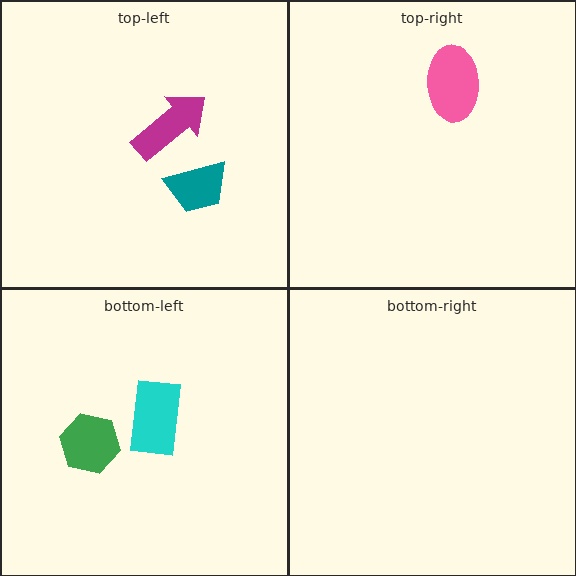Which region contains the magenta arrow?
The top-left region.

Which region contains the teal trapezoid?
The top-left region.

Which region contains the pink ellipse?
The top-right region.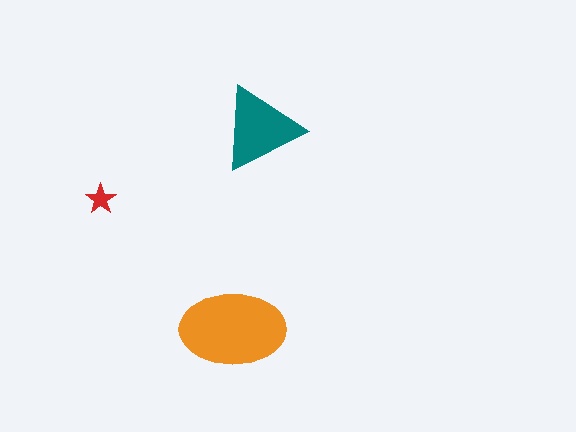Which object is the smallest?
The red star.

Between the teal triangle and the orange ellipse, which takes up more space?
The orange ellipse.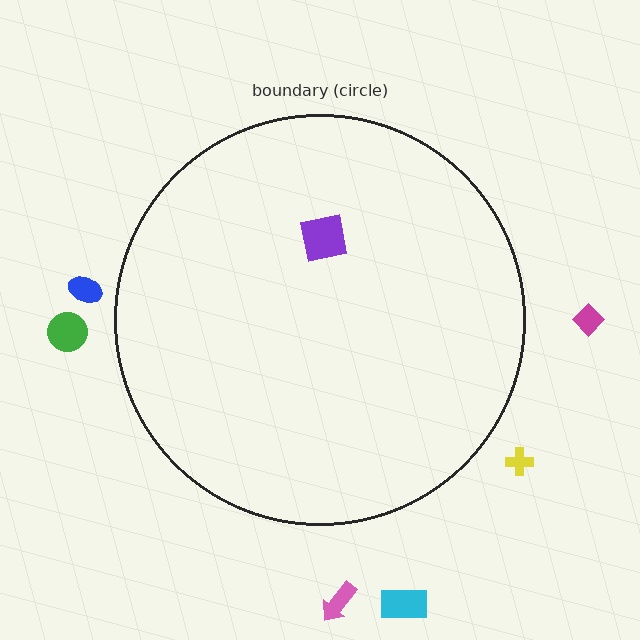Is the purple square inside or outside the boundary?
Inside.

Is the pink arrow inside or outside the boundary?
Outside.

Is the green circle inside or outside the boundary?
Outside.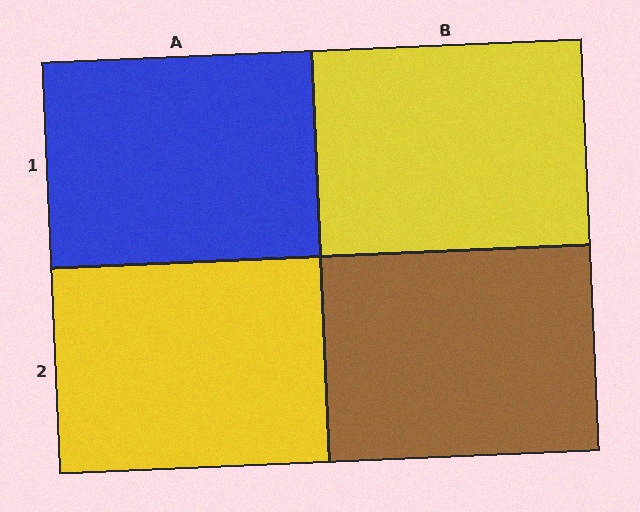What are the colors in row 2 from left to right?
Yellow, brown.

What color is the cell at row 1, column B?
Yellow.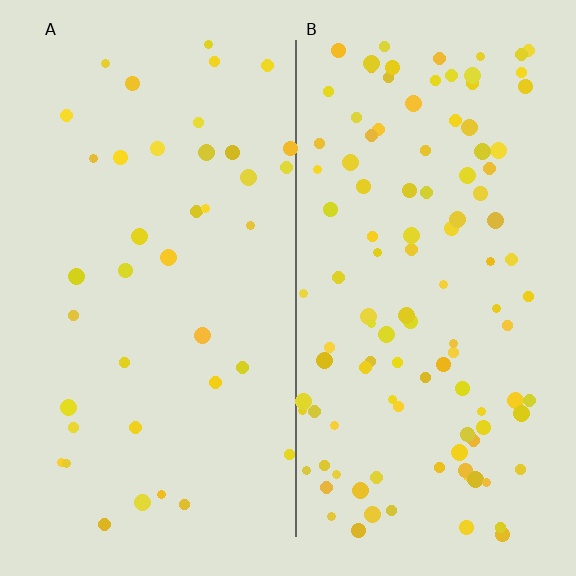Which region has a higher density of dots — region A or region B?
B (the right).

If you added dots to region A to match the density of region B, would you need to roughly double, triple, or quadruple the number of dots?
Approximately triple.